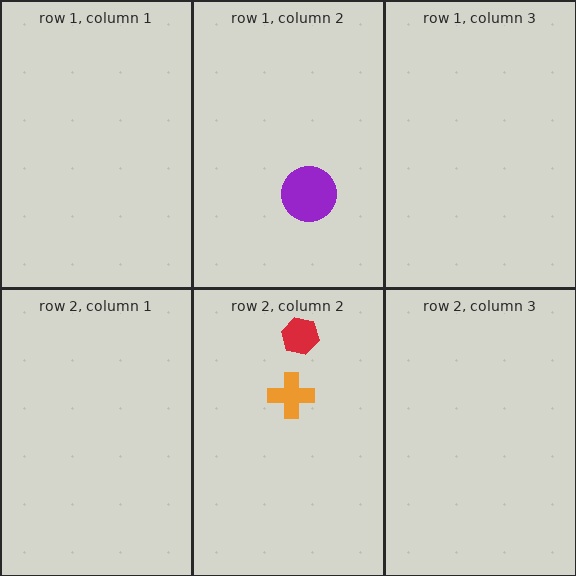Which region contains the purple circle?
The row 1, column 2 region.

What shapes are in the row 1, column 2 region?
The purple circle.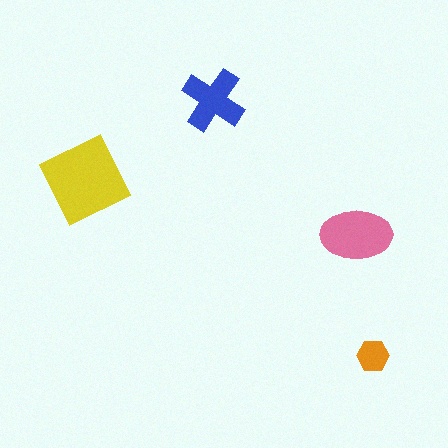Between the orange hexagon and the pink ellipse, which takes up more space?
The pink ellipse.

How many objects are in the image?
There are 4 objects in the image.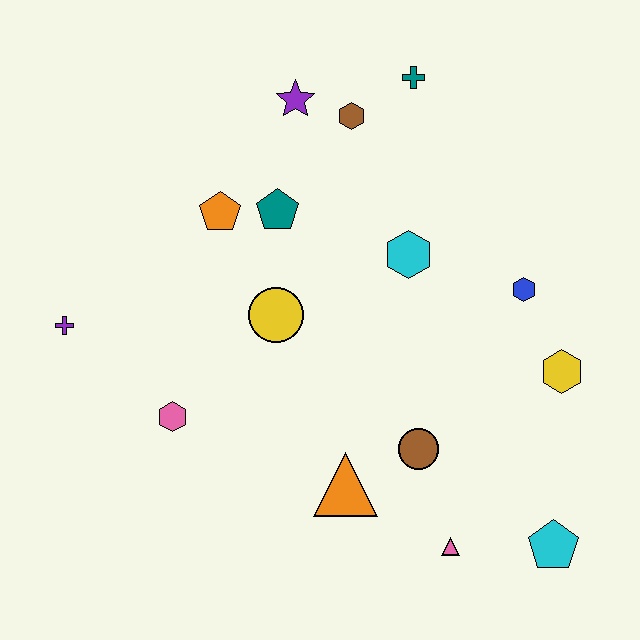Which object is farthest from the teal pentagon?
The cyan pentagon is farthest from the teal pentagon.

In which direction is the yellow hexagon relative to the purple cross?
The yellow hexagon is to the right of the purple cross.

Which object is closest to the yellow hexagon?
The blue hexagon is closest to the yellow hexagon.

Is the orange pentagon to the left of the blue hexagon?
Yes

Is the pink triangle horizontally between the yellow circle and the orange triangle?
No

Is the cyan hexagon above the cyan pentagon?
Yes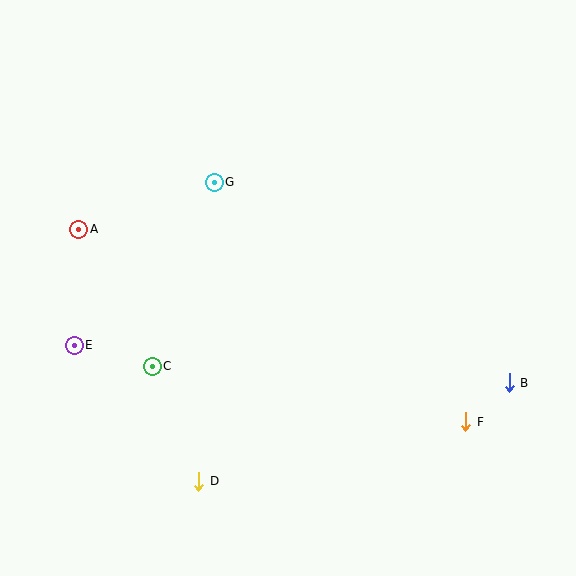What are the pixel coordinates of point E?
Point E is at (74, 345).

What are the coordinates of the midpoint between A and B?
The midpoint between A and B is at (294, 306).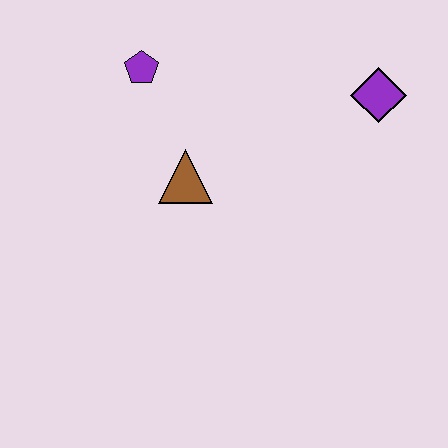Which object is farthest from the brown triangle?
The purple diamond is farthest from the brown triangle.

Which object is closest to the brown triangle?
The purple pentagon is closest to the brown triangle.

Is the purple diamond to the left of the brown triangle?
No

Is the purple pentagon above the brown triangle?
Yes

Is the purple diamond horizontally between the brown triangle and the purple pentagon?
No